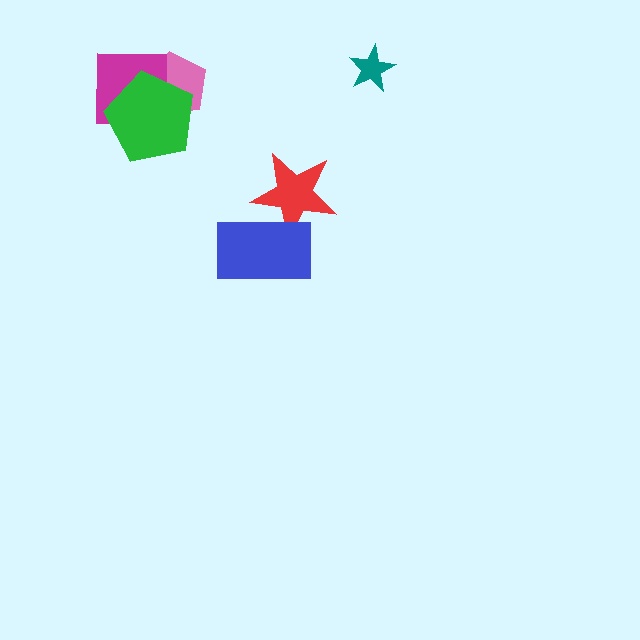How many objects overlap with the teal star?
0 objects overlap with the teal star.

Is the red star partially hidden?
Yes, it is partially covered by another shape.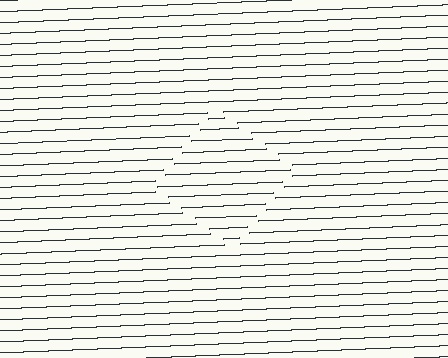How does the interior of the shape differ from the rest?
The interior of the shape contains the same grating, shifted by half a period — the contour is defined by the phase discontinuity where line-ends from the inner and outer gratings abut.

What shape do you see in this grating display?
An illusory square. The interior of the shape contains the same grating, shifted by half a period — the contour is defined by the phase discontinuity where line-ends from the inner and outer gratings abut.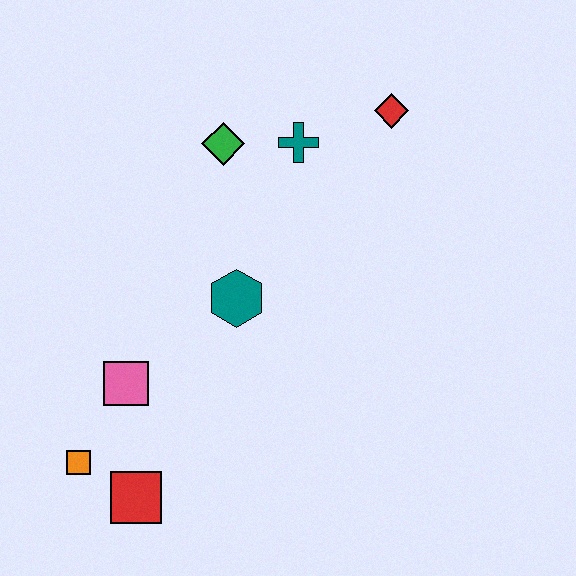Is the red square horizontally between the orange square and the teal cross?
Yes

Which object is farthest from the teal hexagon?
The red diamond is farthest from the teal hexagon.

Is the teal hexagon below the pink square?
No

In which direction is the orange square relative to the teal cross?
The orange square is below the teal cross.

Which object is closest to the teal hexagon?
The pink square is closest to the teal hexagon.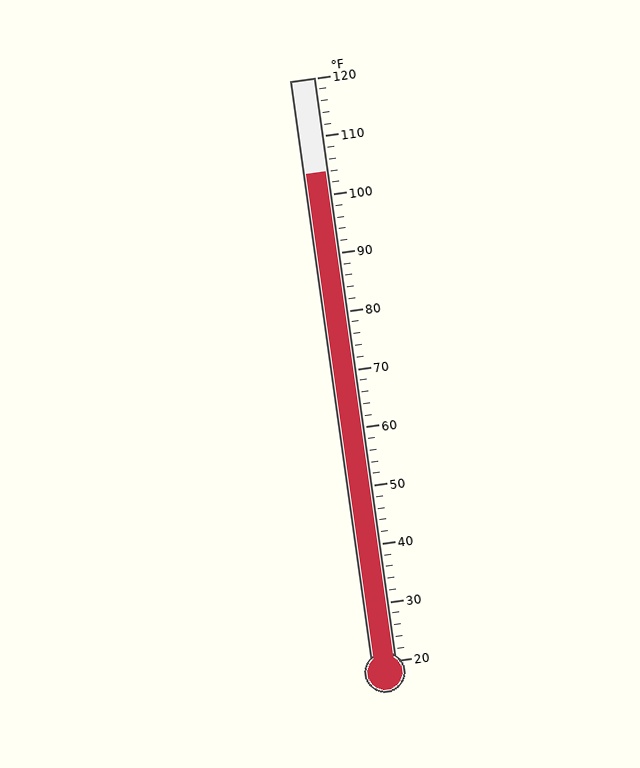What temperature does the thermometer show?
The thermometer shows approximately 104°F.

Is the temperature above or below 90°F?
The temperature is above 90°F.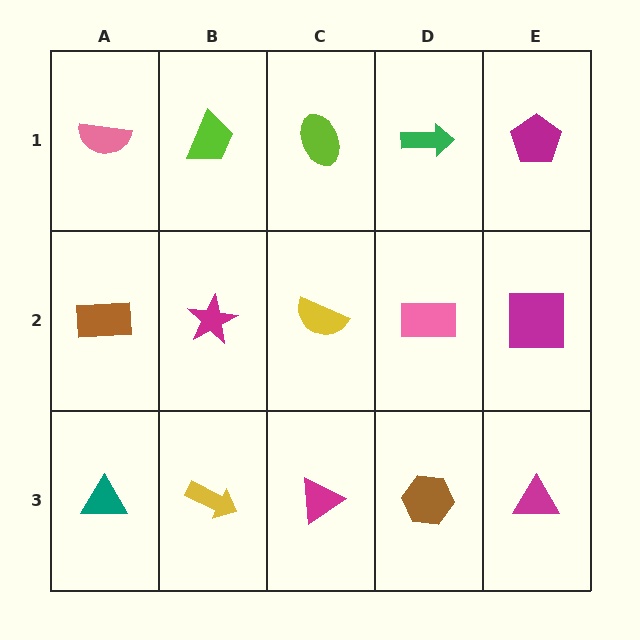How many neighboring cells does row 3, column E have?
2.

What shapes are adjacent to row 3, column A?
A brown rectangle (row 2, column A), a yellow arrow (row 3, column B).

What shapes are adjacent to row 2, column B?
A lime trapezoid (row 1, column B), a yellow arrow (row 3, column B), a brown rectangle (row 2, column A), a yellow semicircle (row 2, column C).